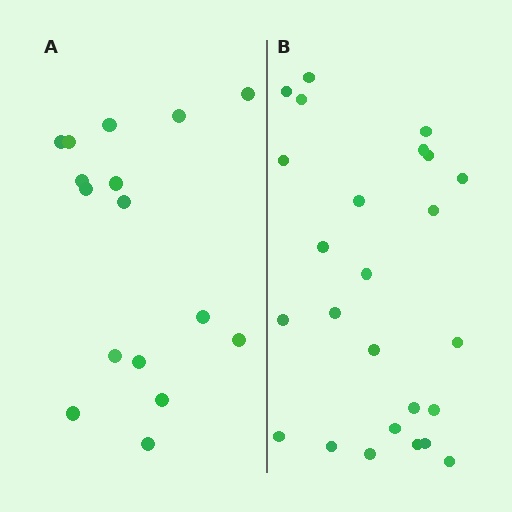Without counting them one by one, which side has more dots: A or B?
Region B (the right region) has more dots.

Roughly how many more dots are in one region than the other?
Region B has roughly 8 or so more dots than region A.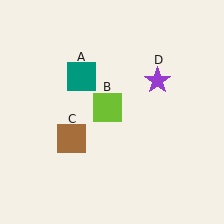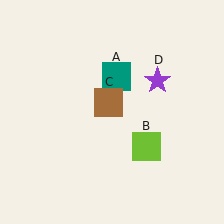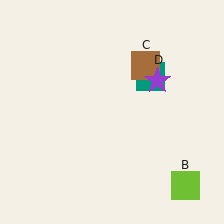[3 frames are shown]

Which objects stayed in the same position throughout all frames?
Purple star (object D) remained stationary.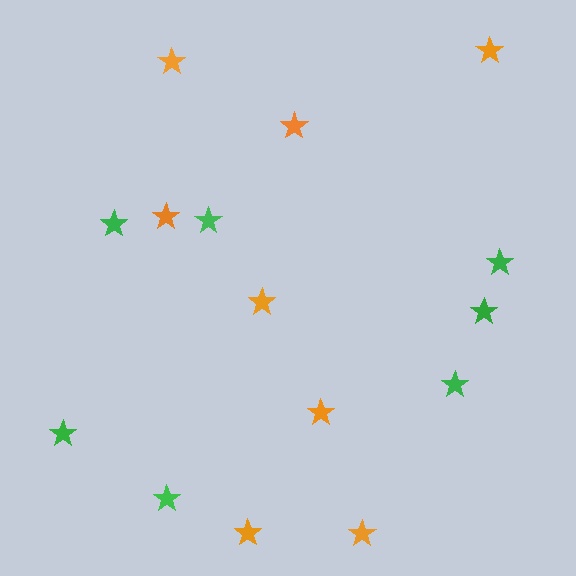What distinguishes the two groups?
There are 2 groups: one group of orange stars (8) and one group of green stars (7).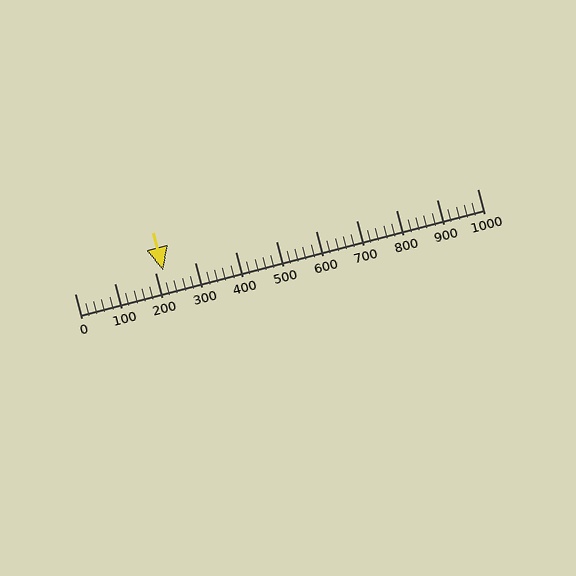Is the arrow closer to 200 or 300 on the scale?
The arrow is closer to 200.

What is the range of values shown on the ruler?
The ruler shows values from 0 to 1000.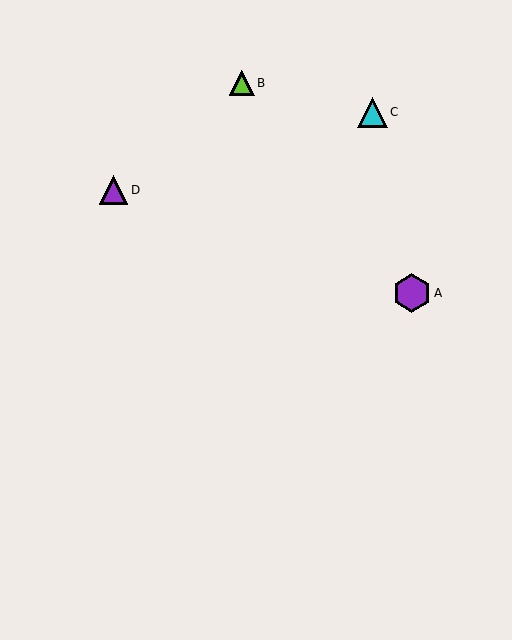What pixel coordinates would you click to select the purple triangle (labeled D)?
Click at (113, 190) to select the purple triangle D.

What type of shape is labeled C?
Shape C is a cyan triangle.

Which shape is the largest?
The purple hexagon (labeled A) is the largest.